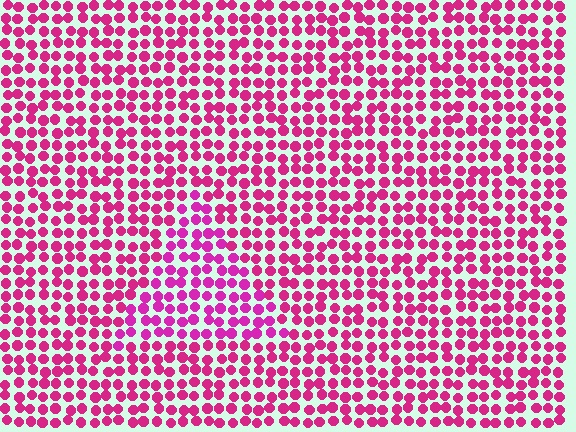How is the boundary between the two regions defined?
The boundary is defined purely by a slight shift in hue (about 15 degrees). Spacing, size, and orientation are identical on both sides.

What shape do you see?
I see a triangle.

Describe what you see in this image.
The image is filled with small magenta elements in a uniform arrangement. A triangle-shaped region is visible where the elements are tinted to a slightly different hue, forming a subtle color boundary.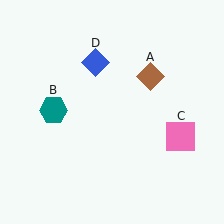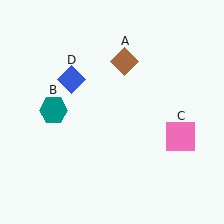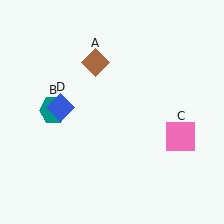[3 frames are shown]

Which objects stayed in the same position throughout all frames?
Teal hexagon (object B) and pink square (object C) remained stationary.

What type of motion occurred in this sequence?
The brown diamond (object A), blue diamond (object D) rotated counterclockwise around the center of the scene.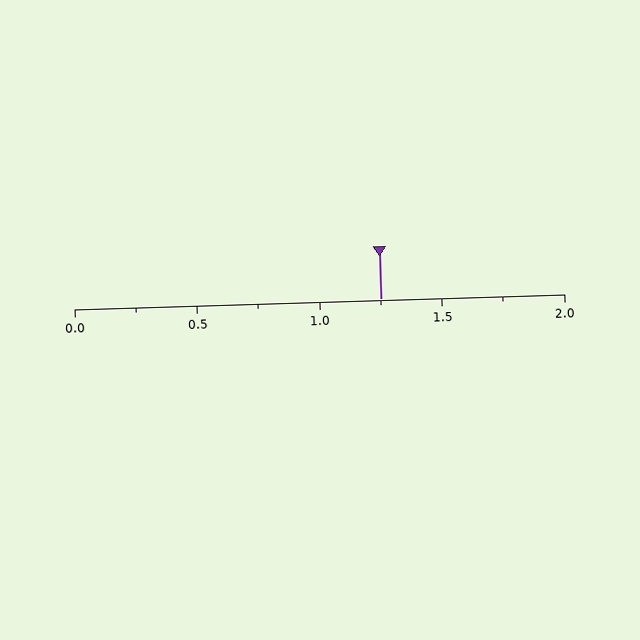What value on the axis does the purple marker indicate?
The marker indicates approximately 1.25.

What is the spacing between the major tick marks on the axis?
The major ticks are spaced 0.5 apart.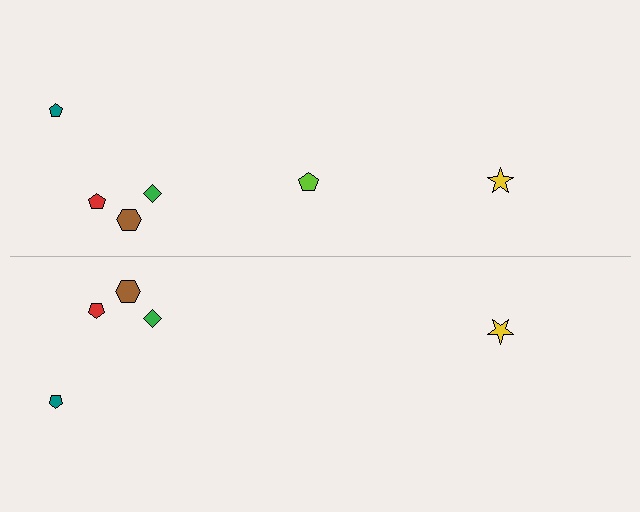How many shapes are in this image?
There are 11 shapes in this image.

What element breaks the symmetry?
A lime pentagon is missing from the bottom side.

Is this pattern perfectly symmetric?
No, the pattern is not perfectly symmetric. A lime pentagon is missing from the bottom side.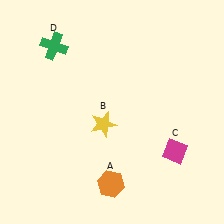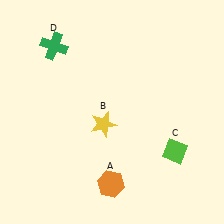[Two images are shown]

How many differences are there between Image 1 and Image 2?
There is 1 difference between the two images.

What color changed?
The diamond (C) changed from magenta in Image 1 to lime in Image 2.